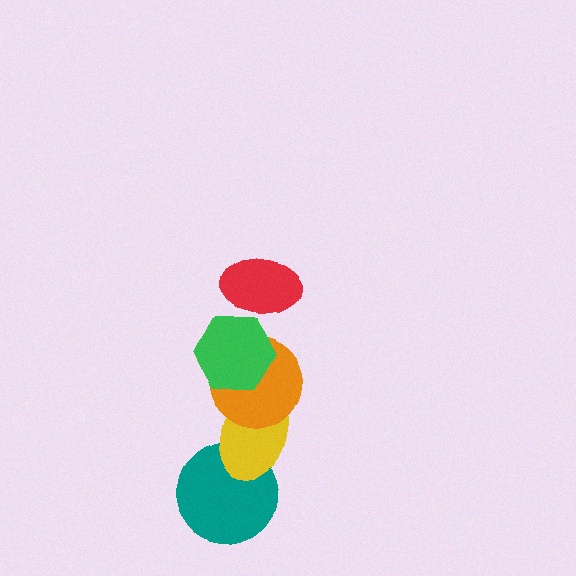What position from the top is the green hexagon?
The green hexagon is 2nd from the top.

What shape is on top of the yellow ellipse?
The orange circle is on top of the yellow ellipse.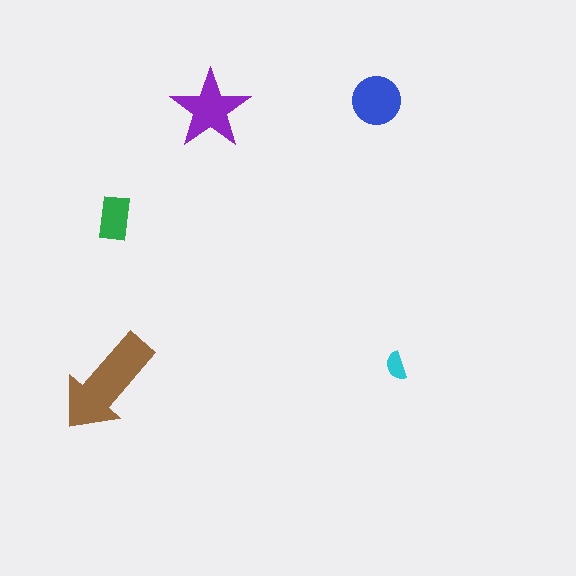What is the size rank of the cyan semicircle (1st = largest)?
5th.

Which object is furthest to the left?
The brown arrow is leftmost.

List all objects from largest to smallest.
The brown arrow, the purple star, the blue circle, the green rectangle, the cyan semicircle.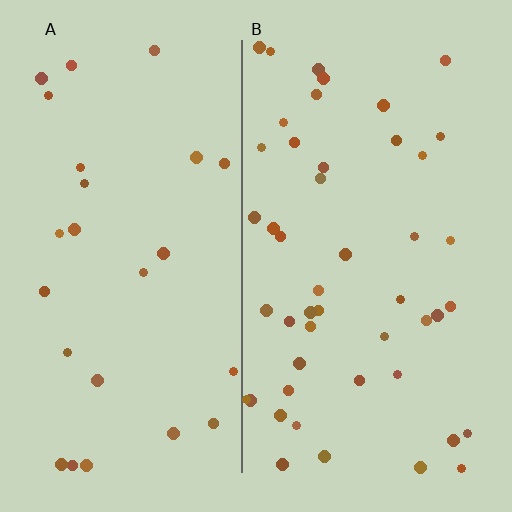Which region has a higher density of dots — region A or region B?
B (the right).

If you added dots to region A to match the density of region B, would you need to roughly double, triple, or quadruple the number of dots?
Approximately double.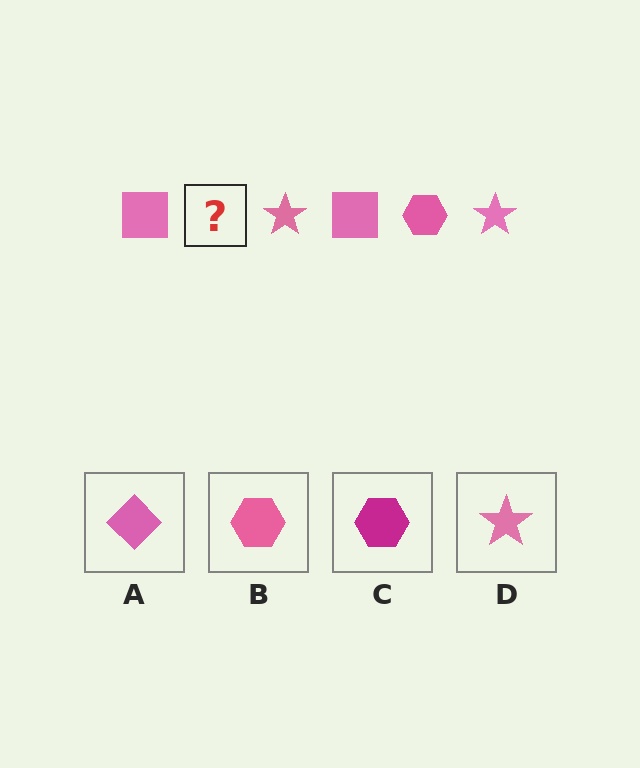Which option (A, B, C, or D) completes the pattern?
B.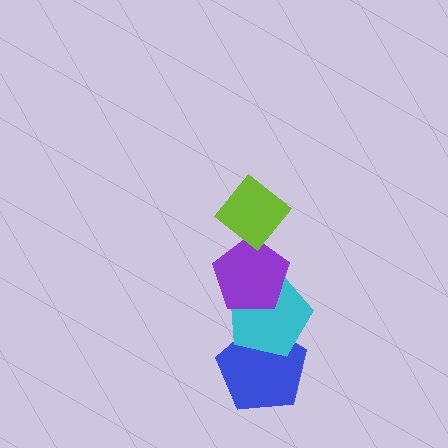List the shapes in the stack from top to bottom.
From top to bottom: the lime diamond, the purple pentagon, the cyan pentagon, the blue pentagon.